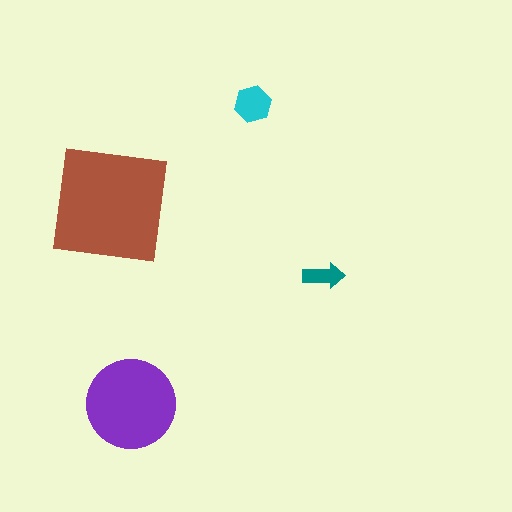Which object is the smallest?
The teal arrow.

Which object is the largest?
The brown square.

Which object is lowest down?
The purple circle is bottommost.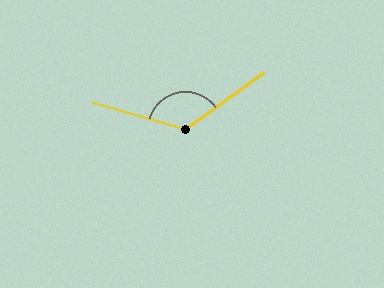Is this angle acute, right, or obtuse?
It is obtuse.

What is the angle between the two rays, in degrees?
Approximately 128 degrees.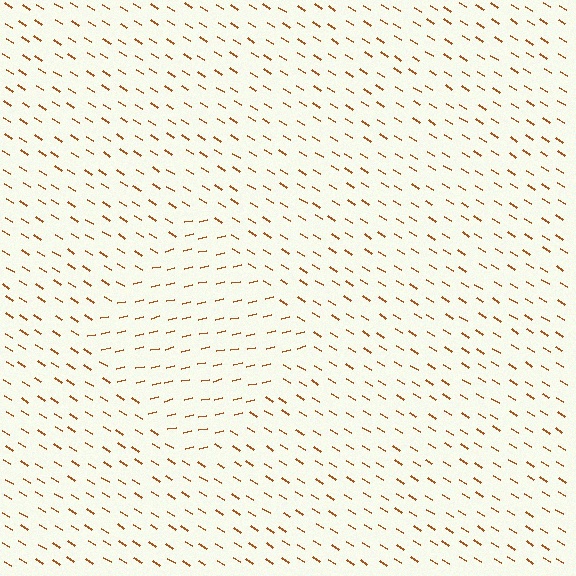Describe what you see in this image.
The image is filled with small brown line segments. A diamond region in the image has lines oriented differently from the surrounding lines, creating a visible texture boundary.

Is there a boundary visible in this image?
Yes, there is a texture boundary formed by a change in line orientation.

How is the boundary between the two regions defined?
The boundary is defined purely by a change in line orientation (approximately 45 degrees difference). All lines are the same color and thickness.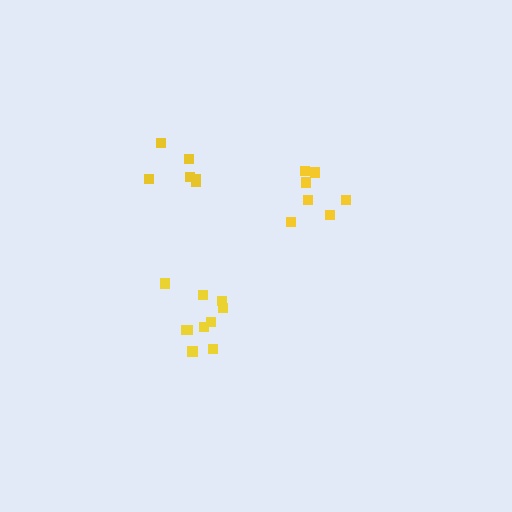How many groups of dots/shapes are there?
There are 3 groups.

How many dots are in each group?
Group 1: 11 dots, Group 2: 6 dots, Group 3: 7 dots (24 total).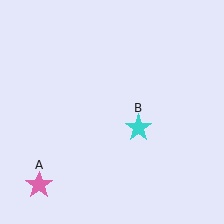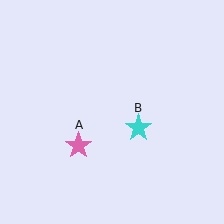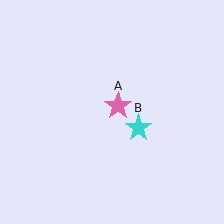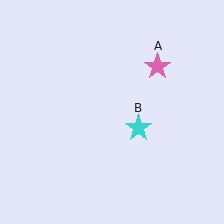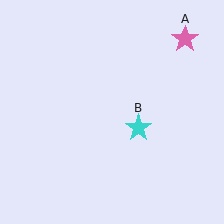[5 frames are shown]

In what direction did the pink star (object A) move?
The pink star (object A) moved up and to the right.